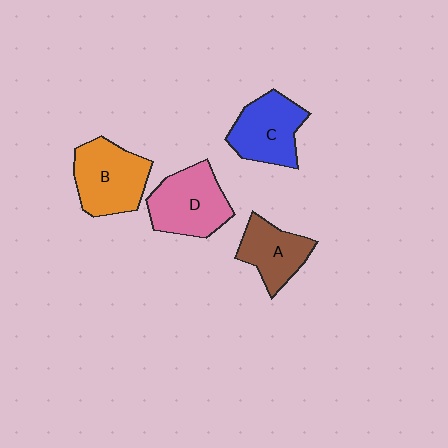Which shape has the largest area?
Shape B (orange).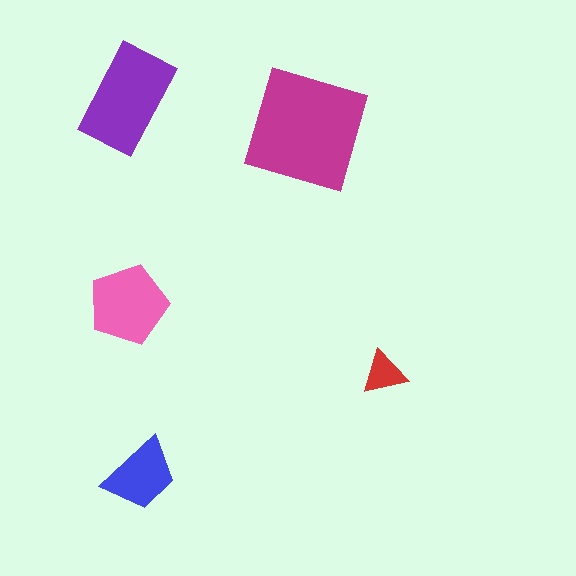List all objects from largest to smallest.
The magenta square, the purple rectangle, the pink pentagon, the blue trapezoid, the red triangle.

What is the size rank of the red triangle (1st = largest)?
5th.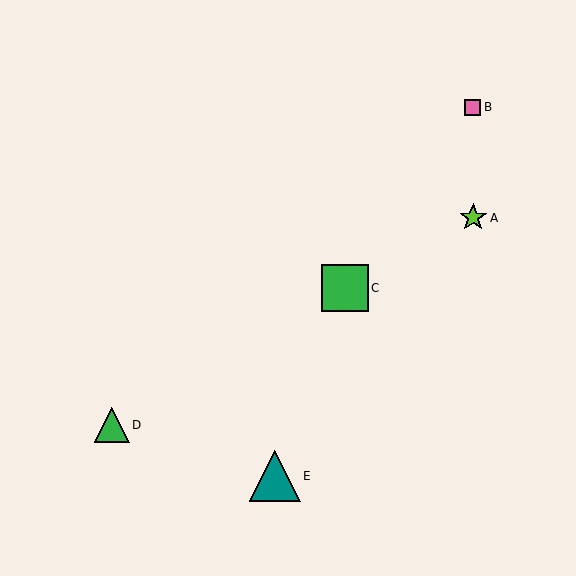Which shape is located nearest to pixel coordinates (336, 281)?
The green square (labeled C) at (345, 288) is nearest to that location.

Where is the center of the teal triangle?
The center of the teal triangle is at (275, 476).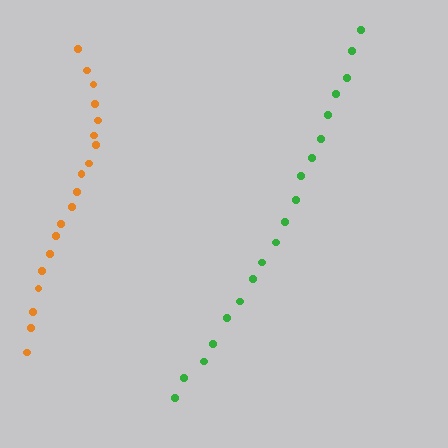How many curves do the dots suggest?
There are 2 distinct paths.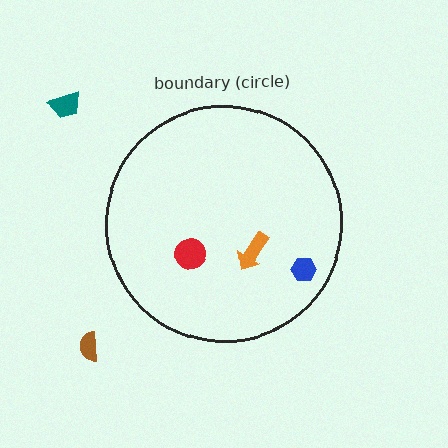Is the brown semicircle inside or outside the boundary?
Outside.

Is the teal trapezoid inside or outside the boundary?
Outside.